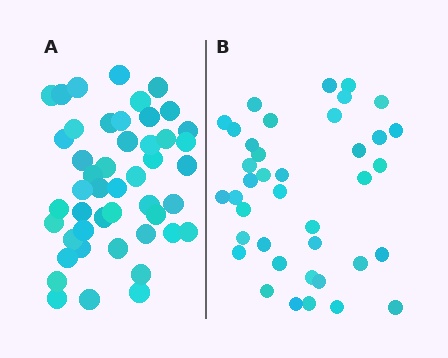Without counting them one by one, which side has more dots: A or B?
Region A (the left region) has more dots.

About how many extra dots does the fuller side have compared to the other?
Region A has roughly 8 or so more dots than region B.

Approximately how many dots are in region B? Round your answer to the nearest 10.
About 40 dots. (The exact count is 39, which rounds to 40.)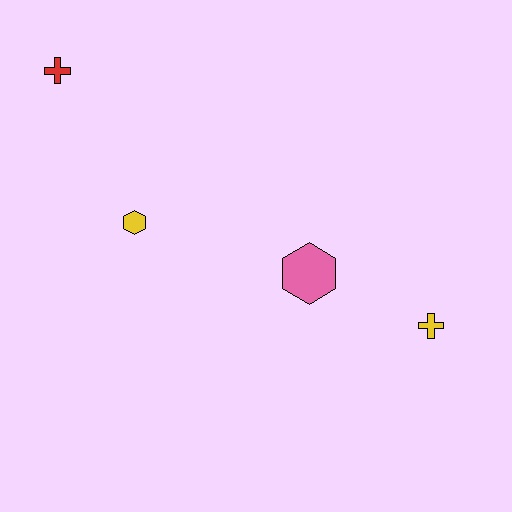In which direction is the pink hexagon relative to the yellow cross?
The pink hexagon is to the left of the yellow cross.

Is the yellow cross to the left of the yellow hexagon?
No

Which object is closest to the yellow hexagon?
The red cross is closest to the yellow hexagon.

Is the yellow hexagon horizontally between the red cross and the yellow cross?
Yes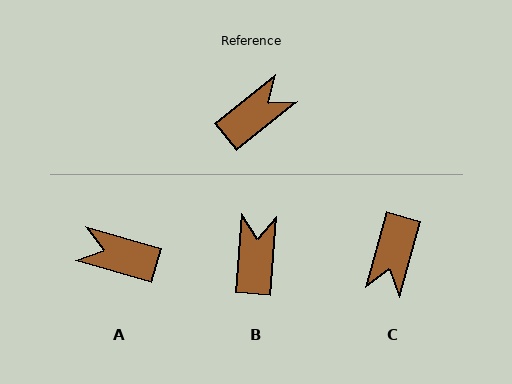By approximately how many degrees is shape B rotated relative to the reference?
Approximately 47 degrees counter-clockwise.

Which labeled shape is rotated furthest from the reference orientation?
C, about 144 degrees away.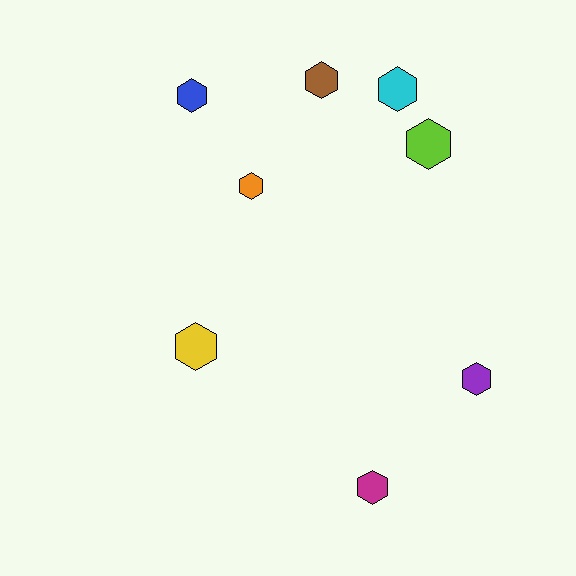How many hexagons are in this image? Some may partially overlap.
There are 8 hexagons.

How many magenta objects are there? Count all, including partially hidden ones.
There is 1 magenta object.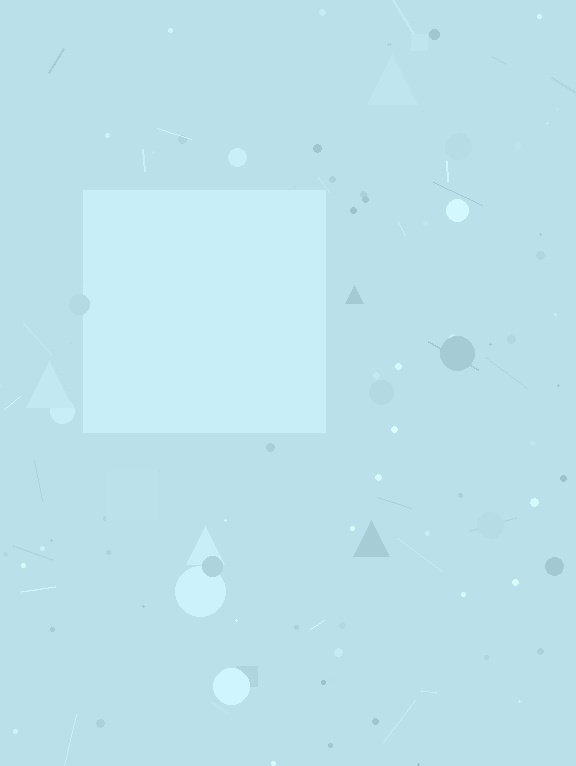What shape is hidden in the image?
A square is hidden in the image.